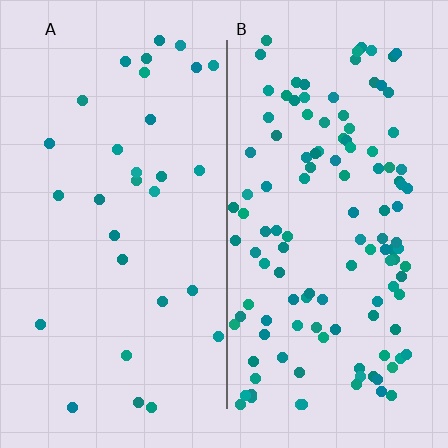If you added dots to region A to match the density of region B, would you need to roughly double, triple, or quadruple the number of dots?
Approximately quadruple.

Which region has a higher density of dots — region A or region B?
B (the right).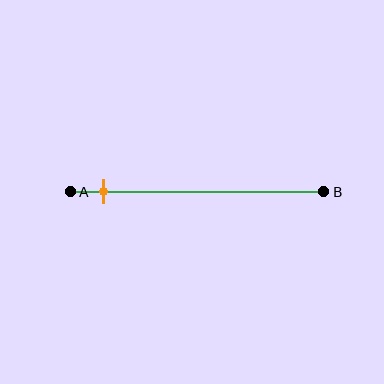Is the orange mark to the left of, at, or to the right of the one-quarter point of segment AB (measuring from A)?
The orange mark is to the left of the one-quarter point of segment AB.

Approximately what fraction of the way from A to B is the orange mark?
The orange mark is approximately 15% of the way from A to B.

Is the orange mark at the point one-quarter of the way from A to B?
No, the mark is at about 15% from A, not at the 25% one-quarter point.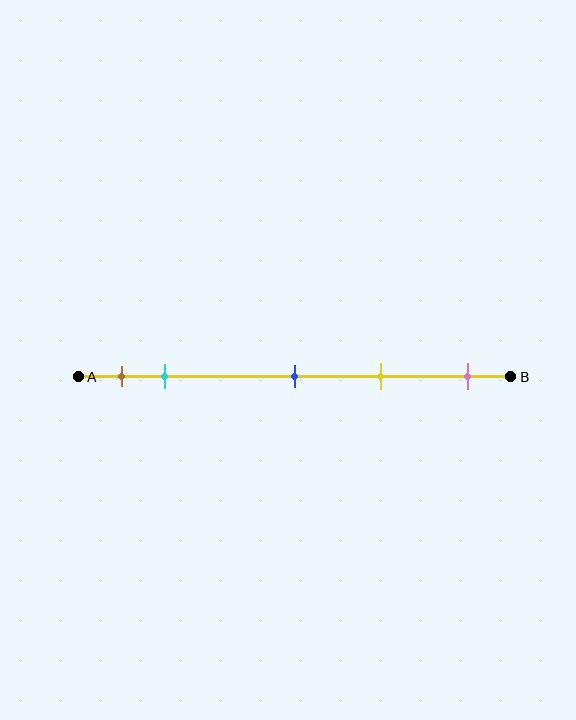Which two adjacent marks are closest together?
The brown and cyan marks are the closest adjacent pair.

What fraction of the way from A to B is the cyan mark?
The cyan mark is approximately 20% (0.2) of the way from A to B.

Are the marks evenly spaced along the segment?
No, the marks are not evenly spaced.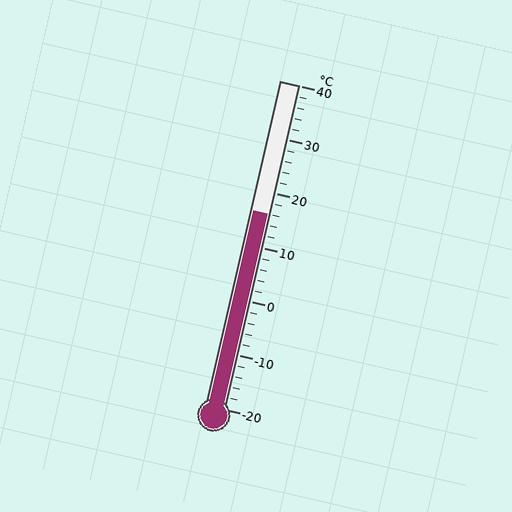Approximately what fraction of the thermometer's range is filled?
The thermometer is filled to approximately 60% of its range.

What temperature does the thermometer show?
The thermometer shows approximately 16°C.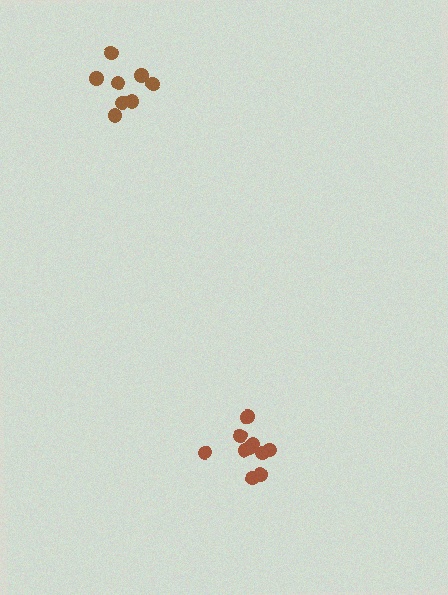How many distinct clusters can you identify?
There are 2 distinct clusters.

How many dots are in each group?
Group 1: 8 dots, Group 2: 10 dots (18 total).